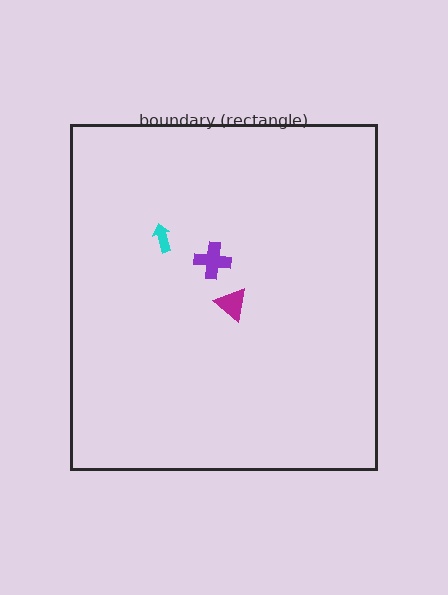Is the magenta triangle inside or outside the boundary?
Inside.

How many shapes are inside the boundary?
3 inside, 0 outside.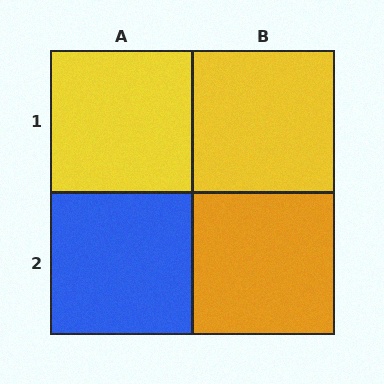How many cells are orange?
1 cell is orange.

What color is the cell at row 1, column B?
Yellow.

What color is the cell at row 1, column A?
Yellow.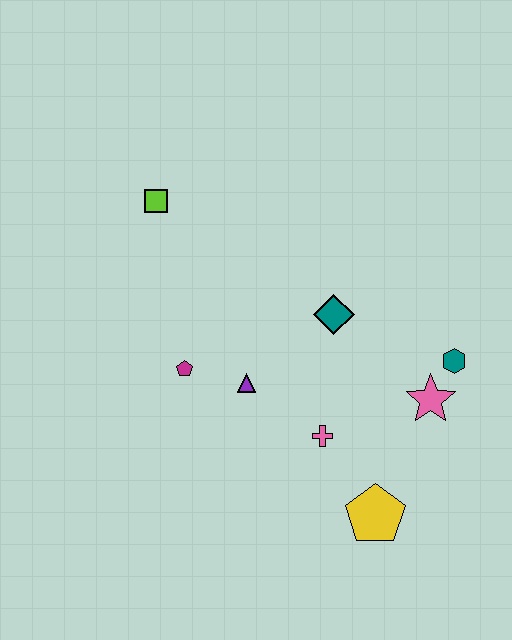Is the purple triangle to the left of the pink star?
Yes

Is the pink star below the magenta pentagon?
Yes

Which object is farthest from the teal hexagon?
The lime square is farthest from the teal hexagon.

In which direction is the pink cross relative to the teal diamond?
The pink cross is below the teal diamond.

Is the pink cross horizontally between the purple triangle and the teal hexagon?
Yes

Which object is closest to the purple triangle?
The magenta pentagon is closest to the purple triangle.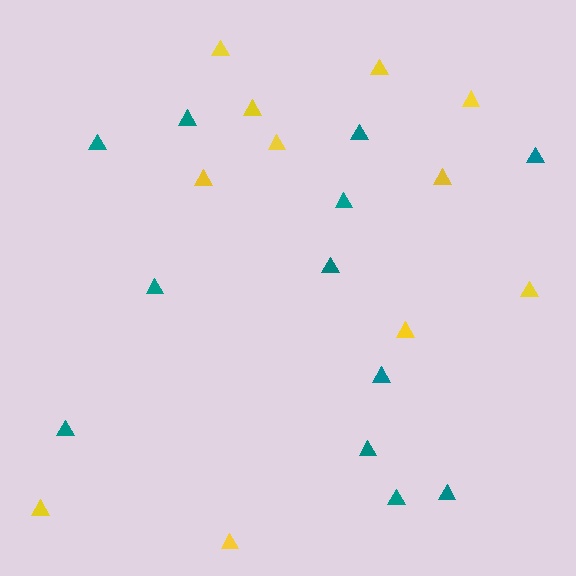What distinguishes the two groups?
There are 2 groups: one group of teal triangles (12) and one group of yellow triangles (11).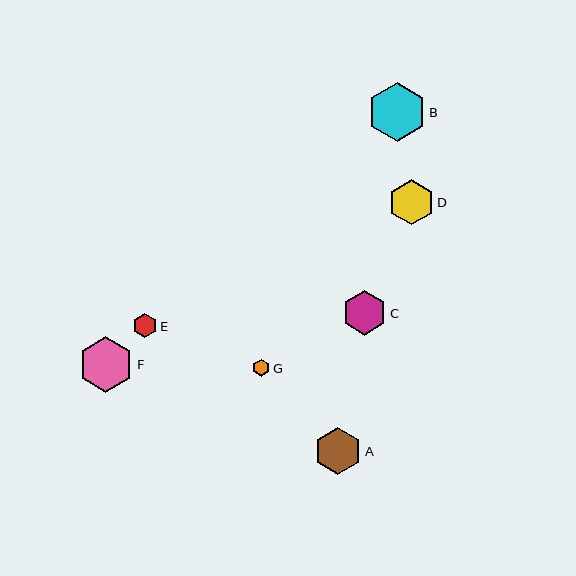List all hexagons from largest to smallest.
From largest to smallest: B, F, A, D, C, E, G.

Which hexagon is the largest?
Hexagon B is the largest with a size of approximately 58 pixels.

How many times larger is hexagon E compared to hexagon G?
Hexagon E is approximately 1.4 times the size of hexagon G.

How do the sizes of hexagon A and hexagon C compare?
Hexagon A and hexagon C are approximately the same size.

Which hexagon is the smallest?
Hexagon G is the smallest with a size of approximately 17 pixels.